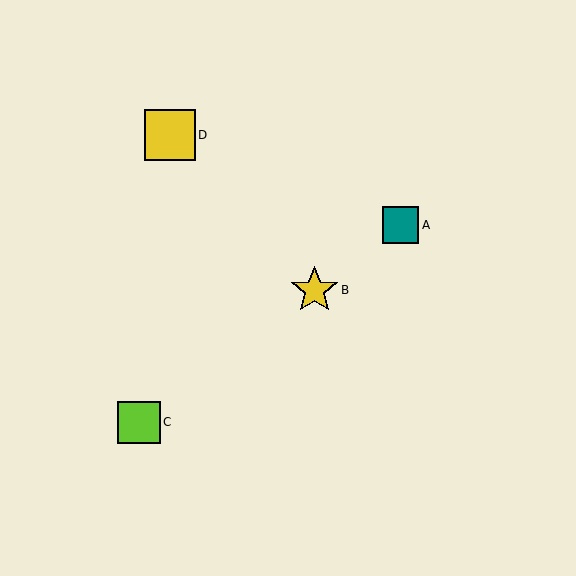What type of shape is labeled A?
Shape A is a teal square.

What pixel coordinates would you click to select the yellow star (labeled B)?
Click at (314, 290) to select the yellow star B.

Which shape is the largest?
The yellow square (labeled D) is the largest.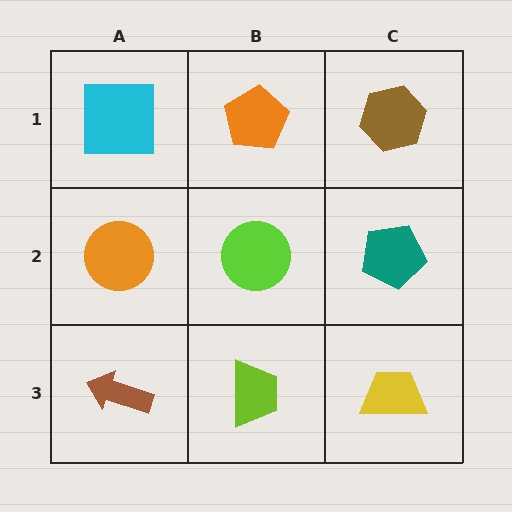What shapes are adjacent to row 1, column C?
A teal pentagon (row 2, column C), an orange pentagon (row 1, column B).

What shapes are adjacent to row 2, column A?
A cyan square (row 1, column A), a brown arrow (row 3, column A), a lime circle (row 2, column B).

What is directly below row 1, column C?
A teal pentagon.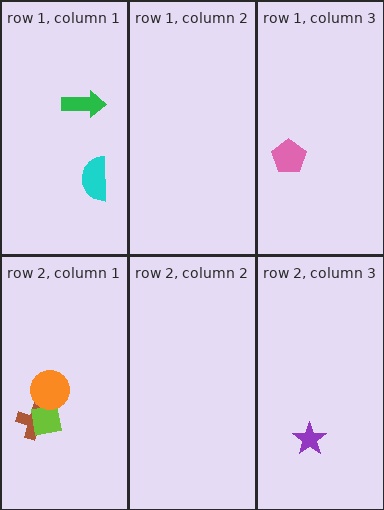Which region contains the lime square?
The row 2, column 1 region.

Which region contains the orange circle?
The row 2, column 1 region.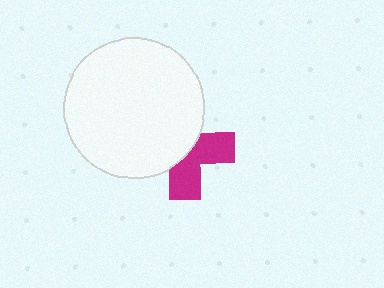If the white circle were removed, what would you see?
You would see the complete magenta cross.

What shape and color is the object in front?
The object in front is a white circle.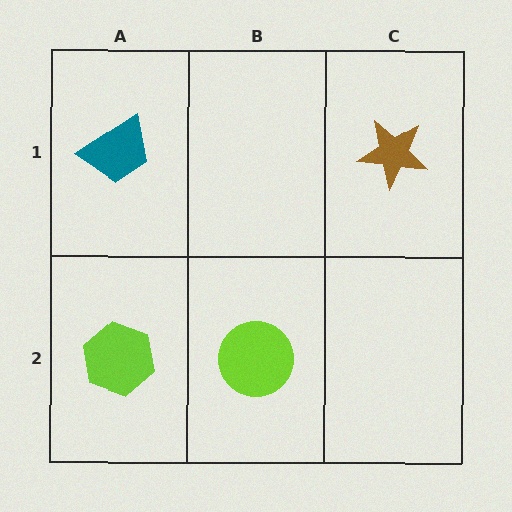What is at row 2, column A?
A lime hexagon.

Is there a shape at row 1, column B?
No, that cell is empty.